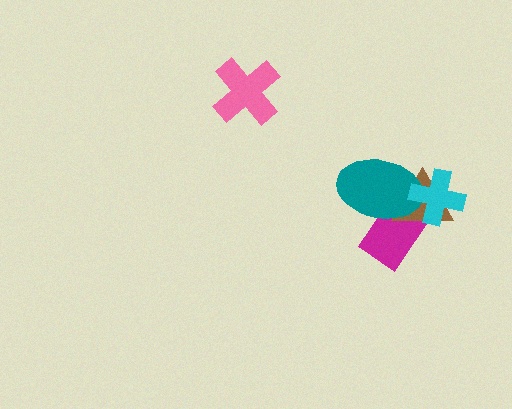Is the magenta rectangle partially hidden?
Yes, it is partially covered by another shape.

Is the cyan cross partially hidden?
No, no other shape covers it.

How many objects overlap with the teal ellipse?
3 objects overlap with the teal ellipse.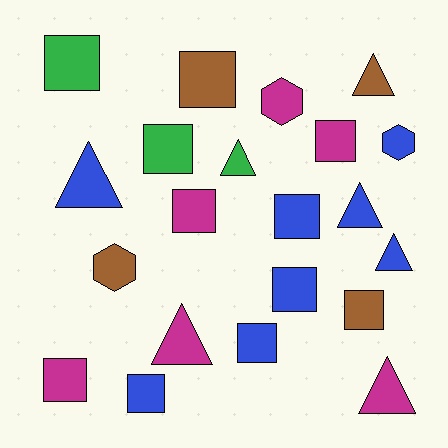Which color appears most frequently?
Blue, with 8 objects.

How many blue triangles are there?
There are 3 blue triangles.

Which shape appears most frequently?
Square, with 11 objects.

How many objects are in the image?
There are 21 objects.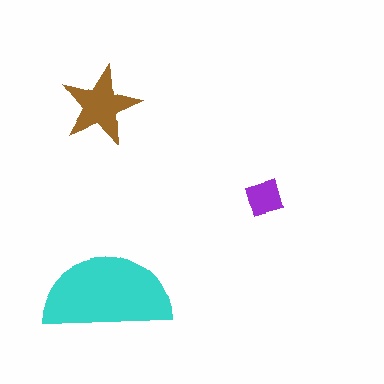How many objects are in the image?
There are 3 objects in the image.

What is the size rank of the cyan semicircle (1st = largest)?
1st.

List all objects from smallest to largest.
The purple diamond, the brown star, the cyan semicircle.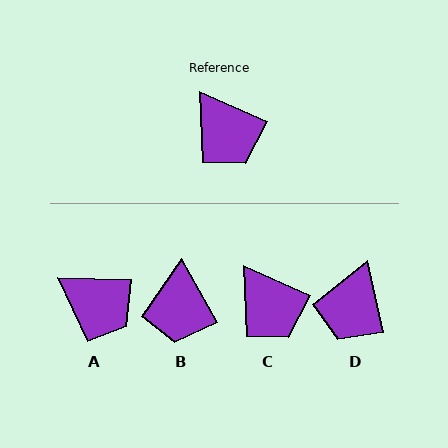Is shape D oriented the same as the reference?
No, it is off by about 54 degrees.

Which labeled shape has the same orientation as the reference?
C.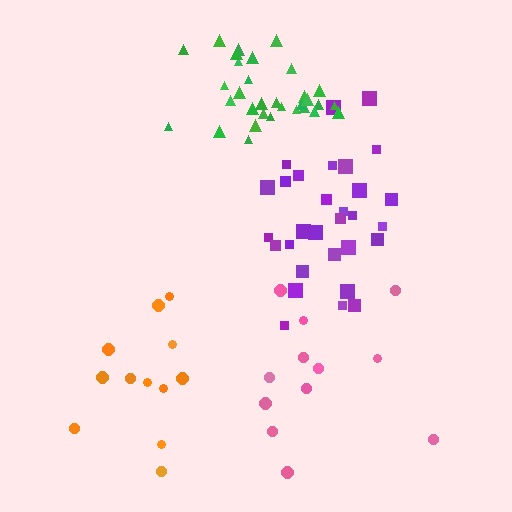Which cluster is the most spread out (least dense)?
Pink.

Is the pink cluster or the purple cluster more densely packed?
Purple.